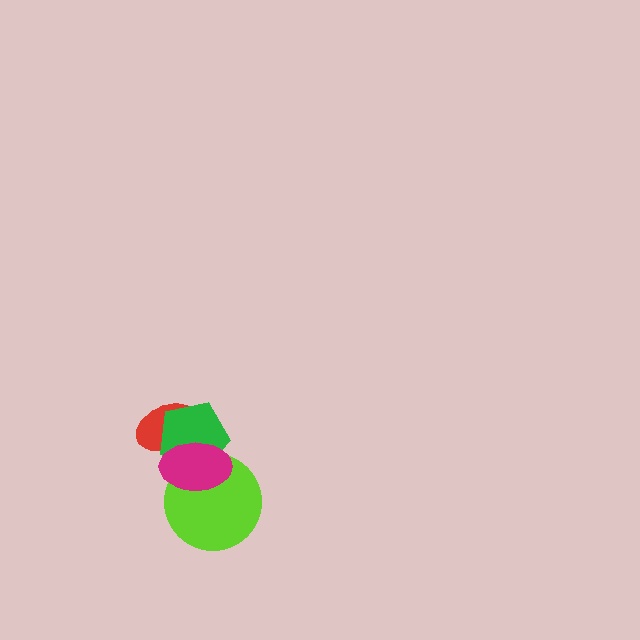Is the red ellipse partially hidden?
Yes, it is partially covered by another shape.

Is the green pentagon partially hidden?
Yes, it is partially covered by another shape.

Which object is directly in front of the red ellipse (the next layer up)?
The green pentagon is directly in front of the red ellipse.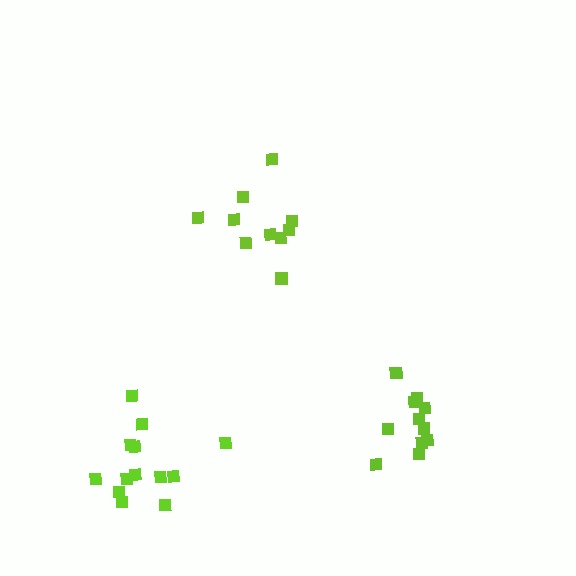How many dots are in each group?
Group 1: 10 dots, Group 2: 11 dots, Group 3: 13 dots (34 total).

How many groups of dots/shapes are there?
There are 3 groups.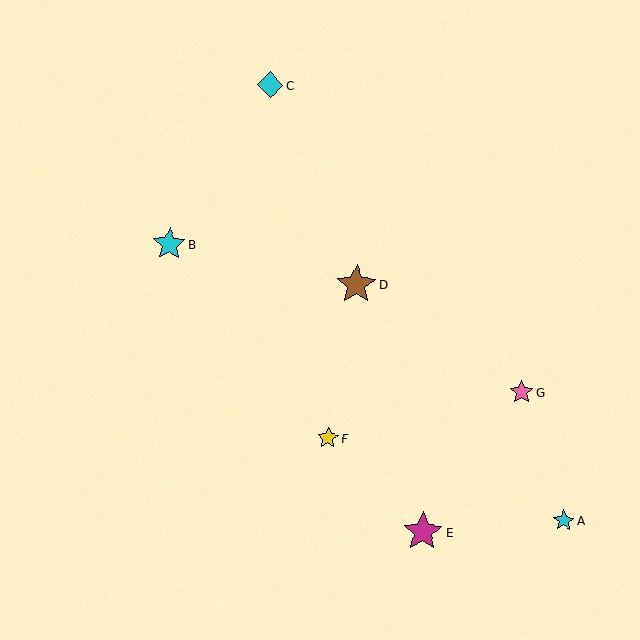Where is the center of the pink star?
The center of the pink star is at (522, 392).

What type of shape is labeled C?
Shape C is a cyan diamond.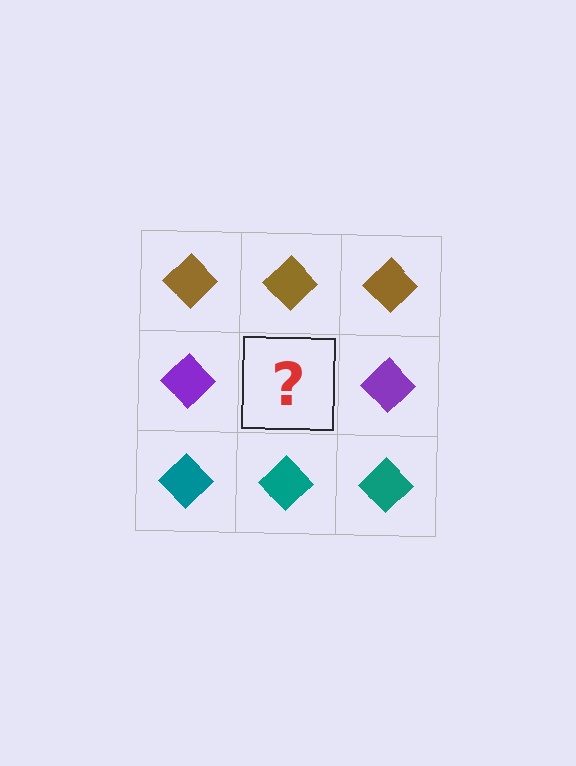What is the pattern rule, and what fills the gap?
The rule is that each row has a consistent color. The gap should be filled with a purple diamond.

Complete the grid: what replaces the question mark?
The question mark should be replaced with a purple diamond.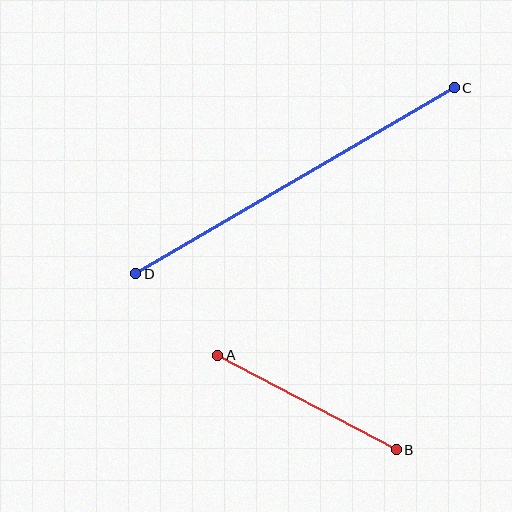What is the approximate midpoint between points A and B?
The midpoint is at approximately (307, 402) pixels.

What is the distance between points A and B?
The distance is approximately 202 pixels.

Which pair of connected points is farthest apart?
Points C and D are farthest apart.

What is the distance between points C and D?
The distance is approximately 369 pixels.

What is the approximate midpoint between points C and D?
The midpoint is at approximately (295, 181) pixels.